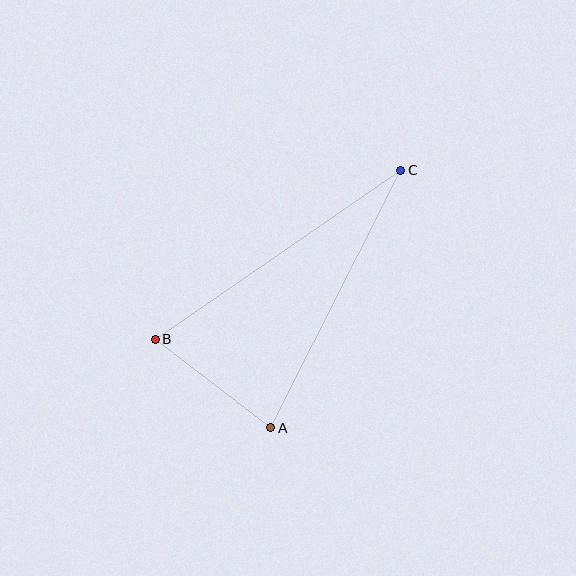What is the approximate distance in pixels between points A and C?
The distance between A and C is approximately 288 pixels.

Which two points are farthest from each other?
Points B and C are farthest from each other.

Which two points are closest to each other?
Points A and B are closest to each other.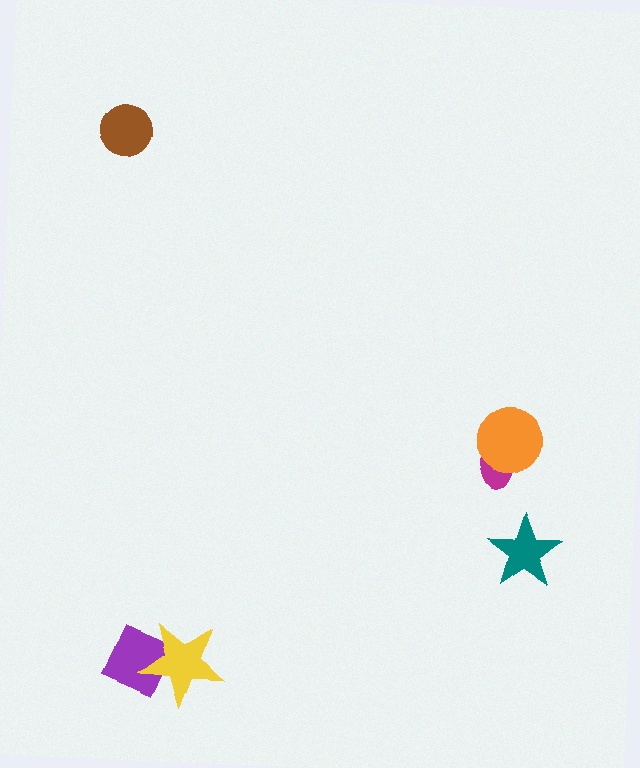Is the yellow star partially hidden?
No, no other shape covers it.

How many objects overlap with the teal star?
0 objects overlap with the teal star.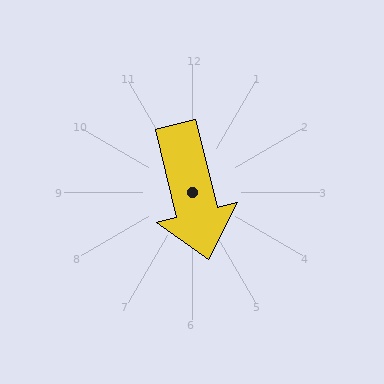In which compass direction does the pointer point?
South.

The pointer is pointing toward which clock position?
Roughly 6 o'clock.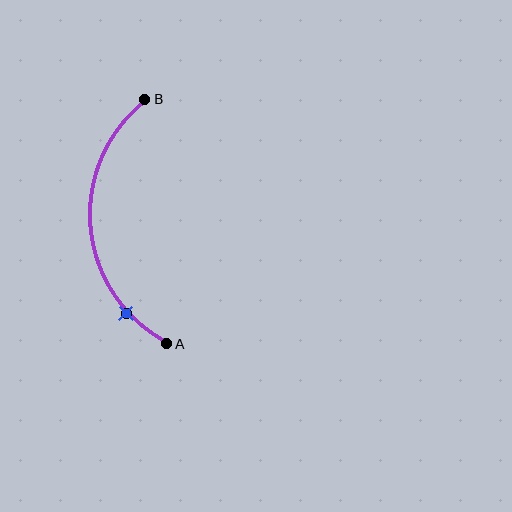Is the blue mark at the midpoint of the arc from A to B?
No. The blue mark lies on the arc but is closer to endpoint A. The arc midpoint would be at the point on the curve equidistant along the arc from both A and B.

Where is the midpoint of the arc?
The arc midpoint is the point on the curve farthest from the straight line joining A and B. It sits to the left of that line.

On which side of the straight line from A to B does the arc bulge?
The arc bulges to the left of the straight line connecting A and B.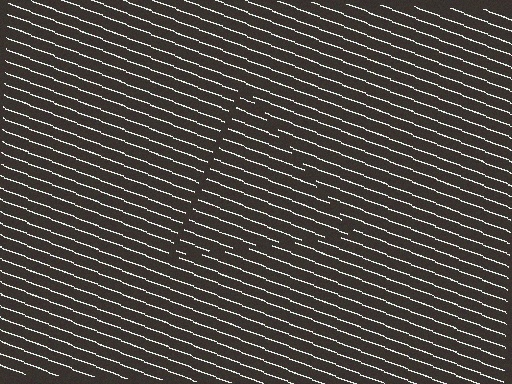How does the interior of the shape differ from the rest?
The interior of the shape contains the same grating, shifted by half a period — the contour is defined by the phase discontinuity where line-ends from the inner and outer gratings abut.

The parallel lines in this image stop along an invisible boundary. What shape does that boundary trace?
An illusory triangle. The interior of the shape contains the same grating, shifted by half a period — the contour is defined by the phase discontinuity where line-ends from the inner and outer gratings abut.